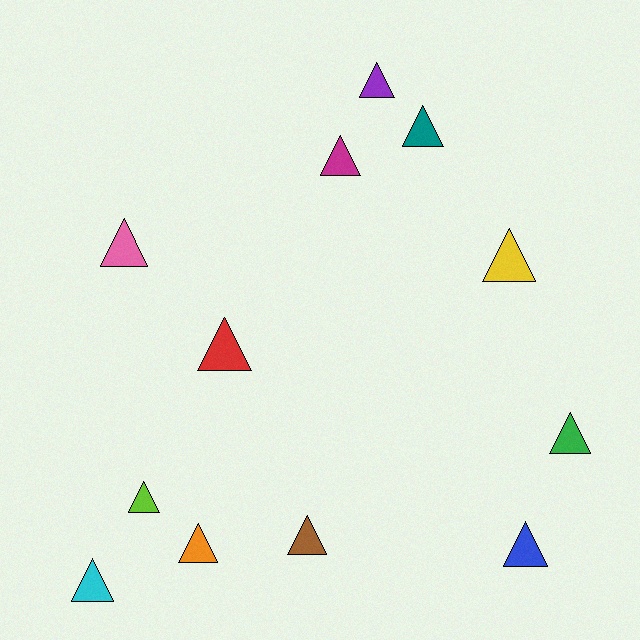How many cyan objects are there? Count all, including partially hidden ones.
There is 1 cyan object.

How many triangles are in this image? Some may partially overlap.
There are 12 triangles.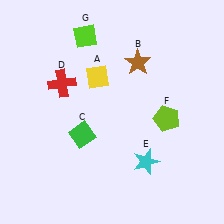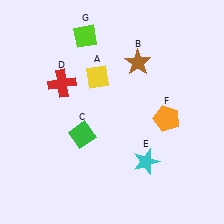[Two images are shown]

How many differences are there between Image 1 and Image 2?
There is 1 difference between the two images.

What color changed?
The pentagon (F) changed from lime in Image 1 to orange in Image 2.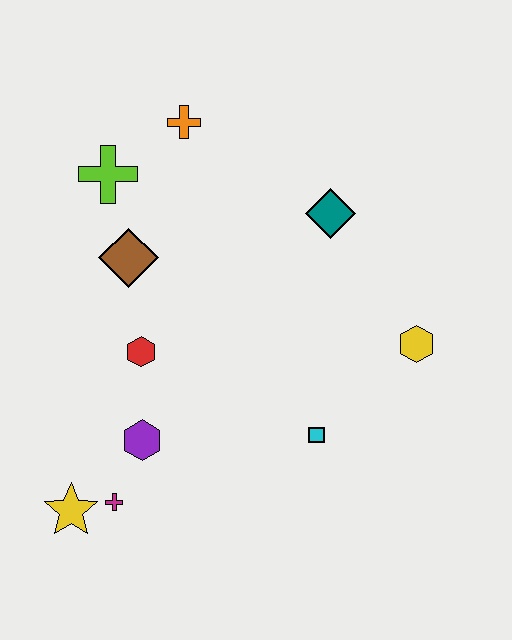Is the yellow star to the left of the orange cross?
Yes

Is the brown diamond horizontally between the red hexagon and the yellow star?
Yes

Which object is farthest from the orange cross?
The yellow star is farthest from the orange cross.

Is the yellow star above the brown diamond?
No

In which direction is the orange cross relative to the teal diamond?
The orange cross is to the left of the teal diamond.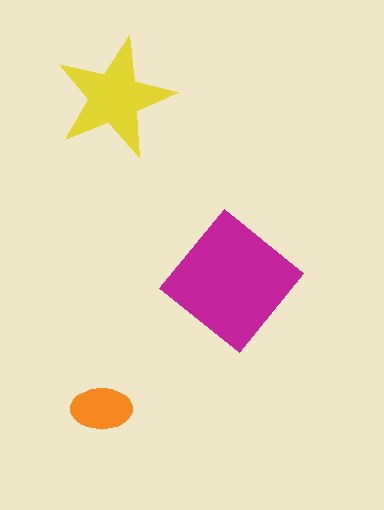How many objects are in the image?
There are 3 objects in the image.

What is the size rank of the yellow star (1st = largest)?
2nd.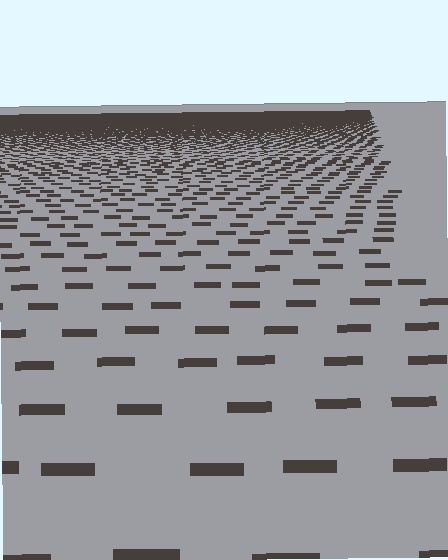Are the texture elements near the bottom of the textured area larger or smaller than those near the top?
Larger. Near the bottom, elements are closer to the viewer and appear at a bigger on-screen size.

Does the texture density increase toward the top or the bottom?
Density increases toward the top.